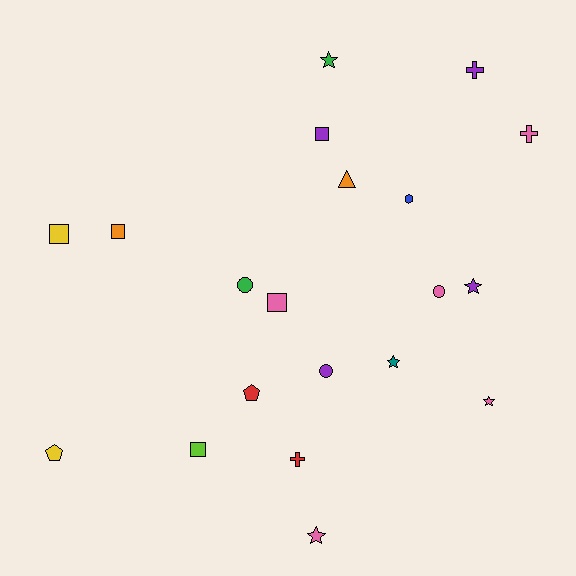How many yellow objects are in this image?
There are 2 yellow objects.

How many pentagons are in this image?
There are 2 pentagons.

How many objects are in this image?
There are 20 objects.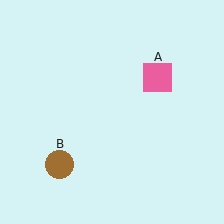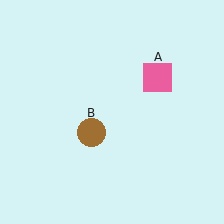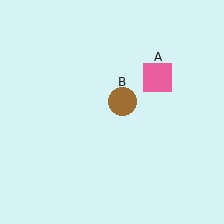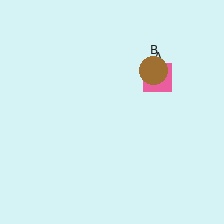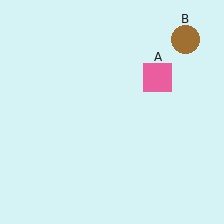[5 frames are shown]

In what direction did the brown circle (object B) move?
The brown circle (object B) moved up and to the right.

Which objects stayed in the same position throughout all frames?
Pink square (object A) remained stationary.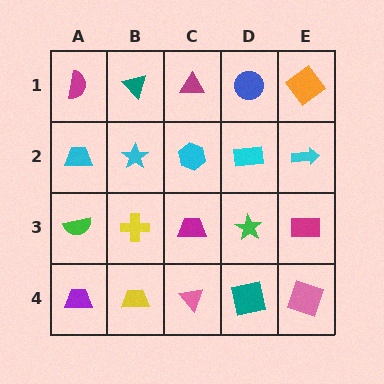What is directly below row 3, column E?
A pink square.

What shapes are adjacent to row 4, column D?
A green star (row 3, column D), a pink triangle (row 4, column C), a pink square (row 4, column E).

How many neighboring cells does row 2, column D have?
4.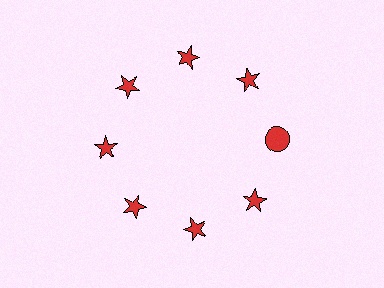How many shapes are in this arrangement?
There are 8 shapes arranged in a ring pattern.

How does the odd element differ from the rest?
It has a different shape: circle instead of star.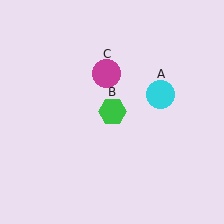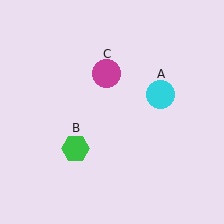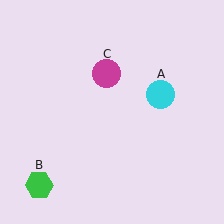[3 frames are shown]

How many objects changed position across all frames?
1 object changed position: green hexagon (object B).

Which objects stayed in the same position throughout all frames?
Cyan circle (object A) and magenta circle (object C) remained stationary.